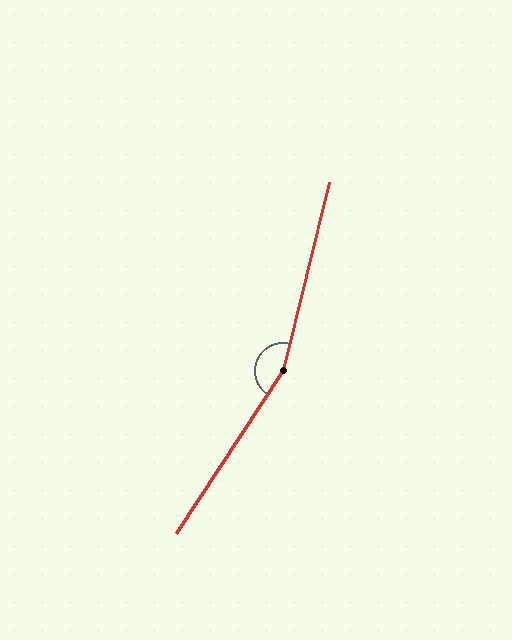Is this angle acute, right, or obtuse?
It is obtuse.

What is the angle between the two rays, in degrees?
Approximately 161 degrees.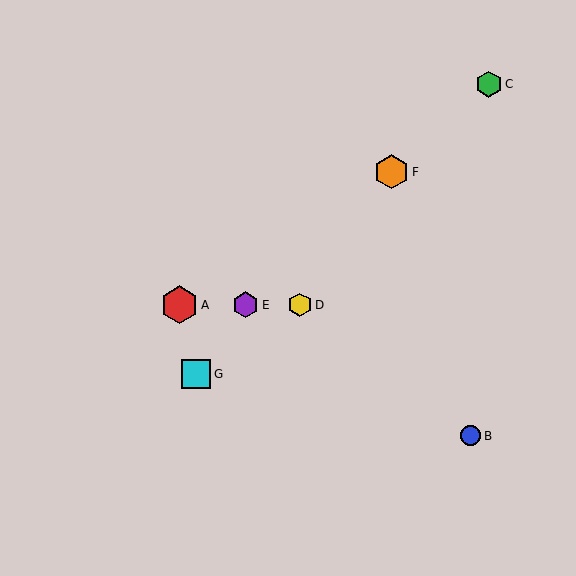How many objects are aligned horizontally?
3 objects (A, D, E) are aligned horizontally.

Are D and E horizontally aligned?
Yes, both are at y≈305.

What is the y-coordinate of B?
Object B is at y≈436.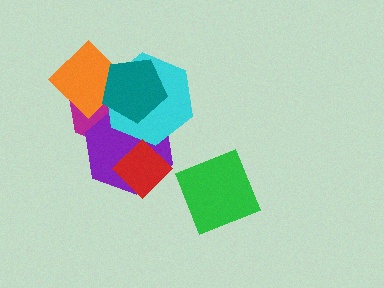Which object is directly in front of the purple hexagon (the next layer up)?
The cyan hexagon is directly in front of the purple hexagon.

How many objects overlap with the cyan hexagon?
4 objects overlap with the cyan hexagon.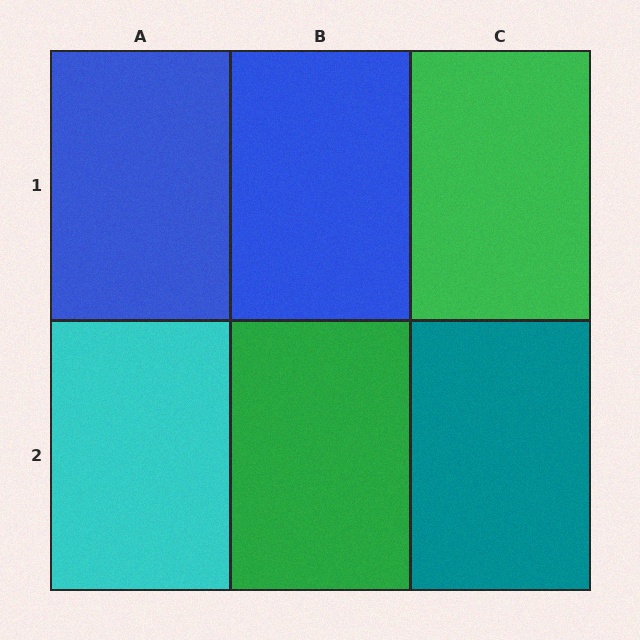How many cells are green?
2 cells are green.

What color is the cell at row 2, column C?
Teal.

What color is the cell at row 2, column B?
Green.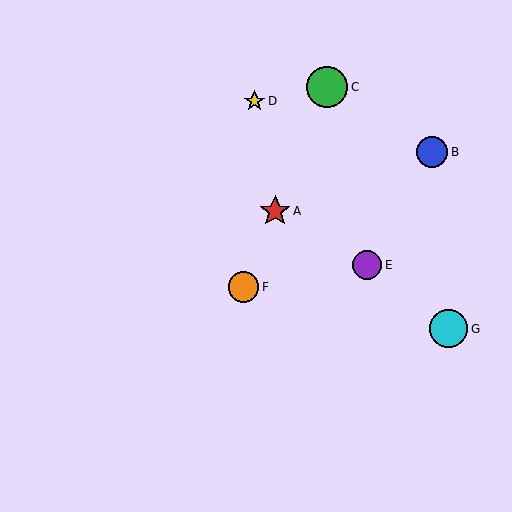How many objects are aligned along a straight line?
3 objects (A, C, F) are aligned along a straight line.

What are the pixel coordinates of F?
Object F is at (243, 287).